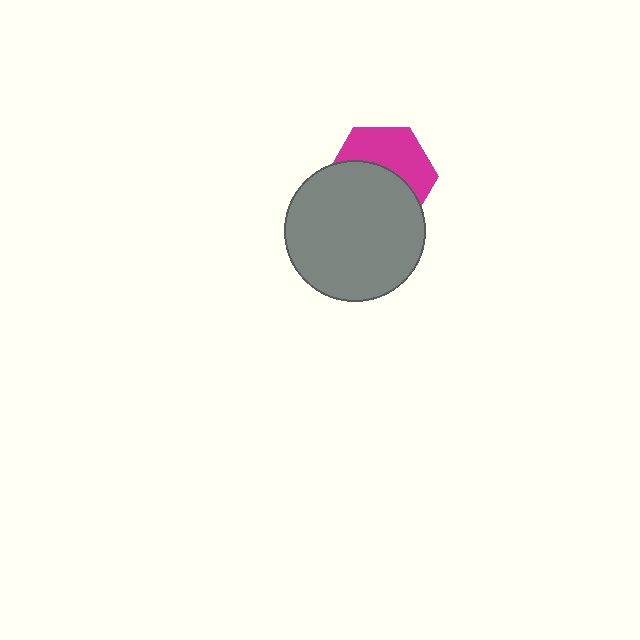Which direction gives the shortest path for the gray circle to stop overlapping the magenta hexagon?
Moving down gives the shortest separation.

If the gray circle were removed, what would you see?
You would see the complete magenta hexagon.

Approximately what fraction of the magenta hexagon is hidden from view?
Roughly 55% of the magenta hexagon is hidden behind the gray circle.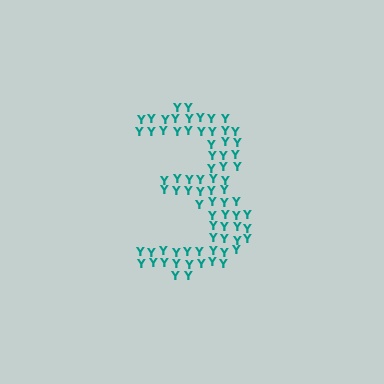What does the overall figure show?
The overall figure shows the digit 3.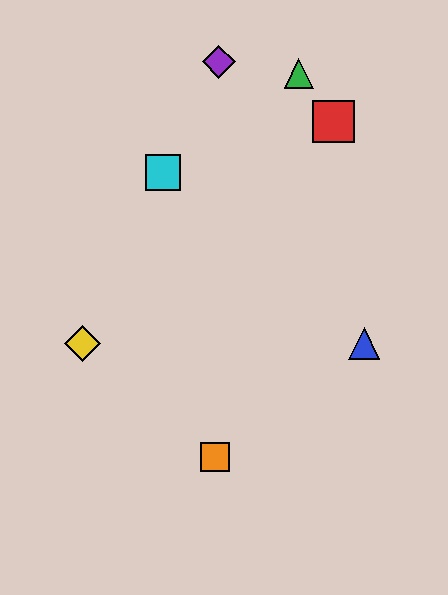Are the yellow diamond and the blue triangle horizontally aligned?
Yes, both are at y≈343.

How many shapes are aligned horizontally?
2 shapes (the blue triangle, the yellow diamond) are aligned horizontally.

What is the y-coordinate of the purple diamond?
The purple diamond is at y≈62.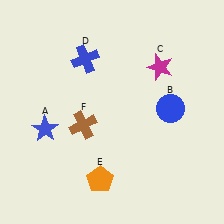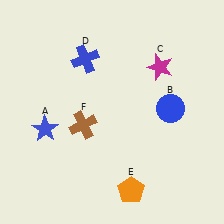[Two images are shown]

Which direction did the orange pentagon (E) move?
The orange pentagon (E) moved right.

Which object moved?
The orange pentagon (E) moved right.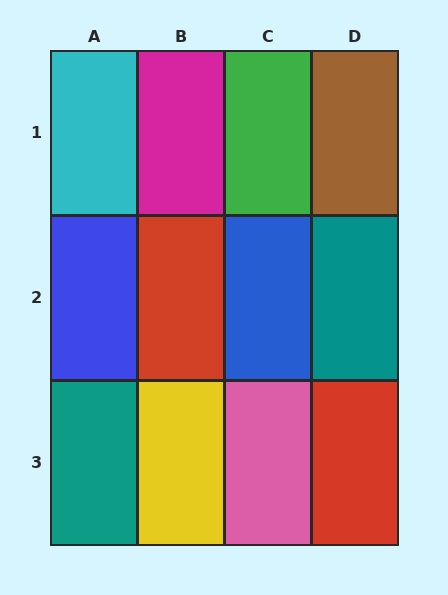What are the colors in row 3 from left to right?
Teal, yellow, pink, red.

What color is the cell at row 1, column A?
Cyan.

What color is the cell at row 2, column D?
Teal.